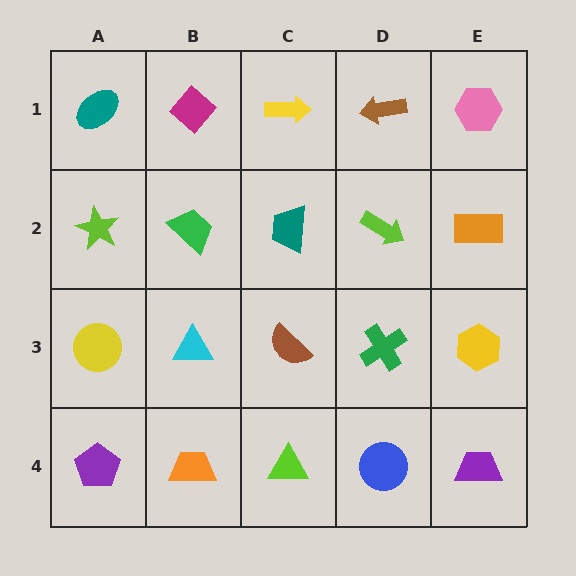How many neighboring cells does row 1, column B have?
3.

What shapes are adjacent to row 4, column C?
A brown semicircle (row 3, column C), an orange trapezoid (row 4, column B), a blue circle (row 4, column D).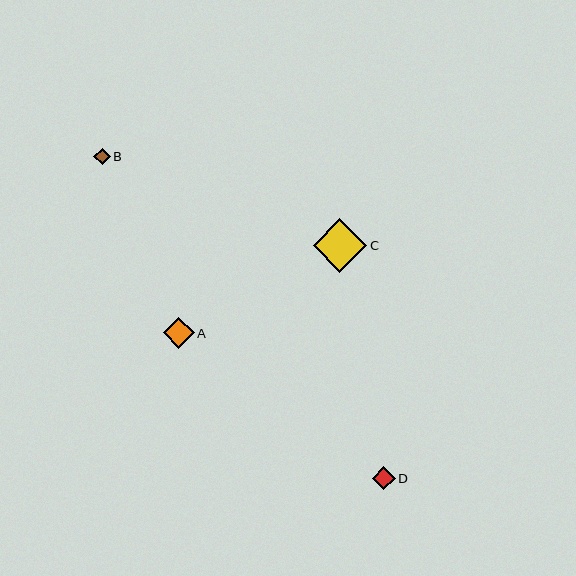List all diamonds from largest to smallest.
From largest to smallest: C, A, D, B.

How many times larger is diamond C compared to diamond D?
Diamond C is approximately 2.4 times the size of diamond D.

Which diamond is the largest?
Diamond C is the largest with a size of approximately 54 pixels.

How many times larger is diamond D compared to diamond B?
Diamond D is approximately 1.4 times the size of diamond B.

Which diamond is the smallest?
Diamond B is the smallest with a size of approximately 16 pixels.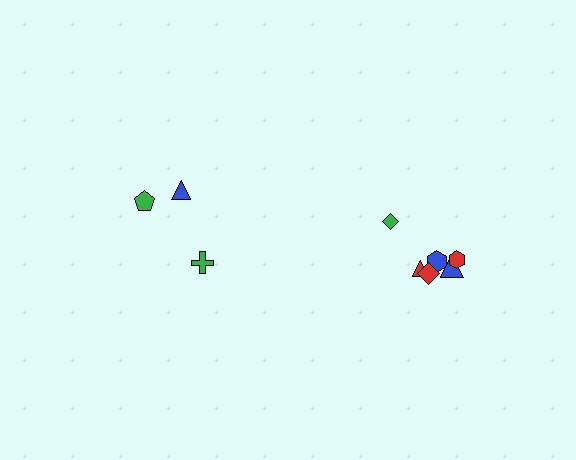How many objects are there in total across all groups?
There are 9 objects.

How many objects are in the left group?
There are 3 objects.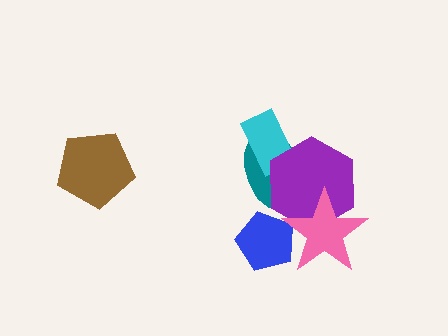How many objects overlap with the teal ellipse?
2 objects overlap with the teal ellipse.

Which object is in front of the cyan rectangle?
The purple hexagon is in front of the cyan rectangle.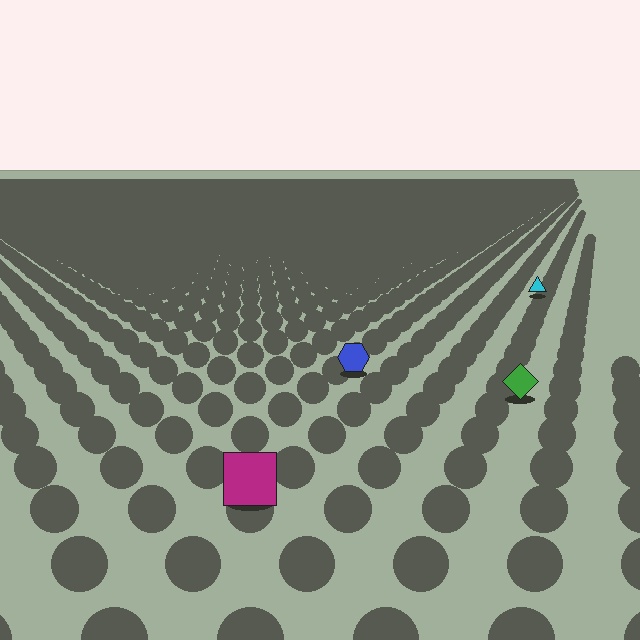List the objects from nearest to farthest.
From nearest to farthest: the magenta square, the green diamond, the blue hexagon, the cyan triangle.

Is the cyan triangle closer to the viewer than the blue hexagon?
No. The blue hexagon is closer — you can tell from the texture gradient: the ground texture is coarser near it.